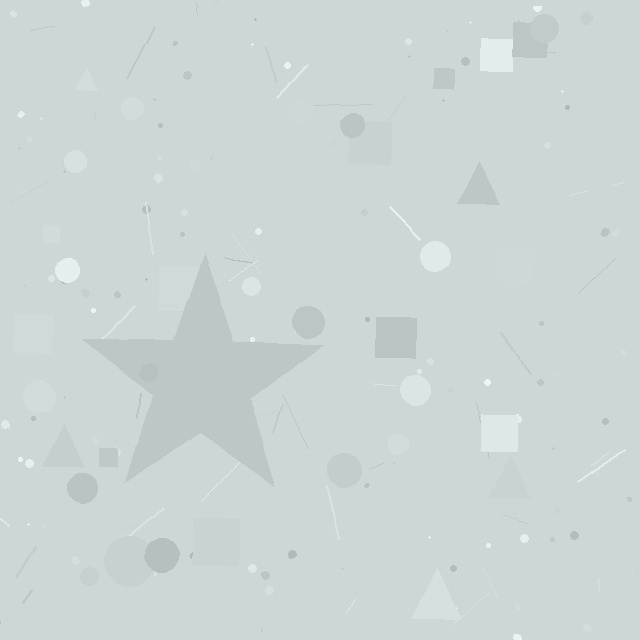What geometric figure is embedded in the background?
A star is embedded in the background.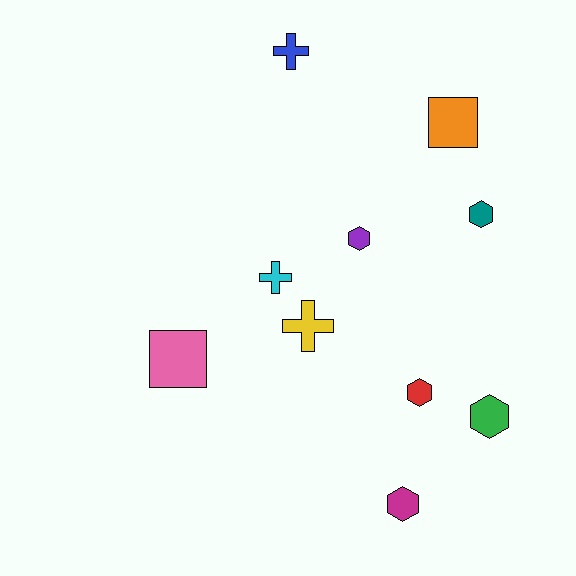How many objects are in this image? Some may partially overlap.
There are 10 objects.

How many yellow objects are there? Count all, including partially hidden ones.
There is 1 yellow object.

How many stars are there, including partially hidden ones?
There are no stars.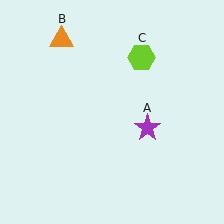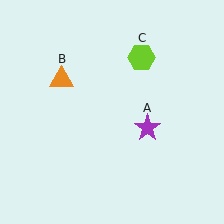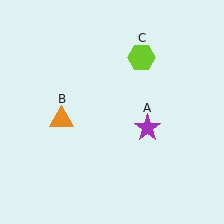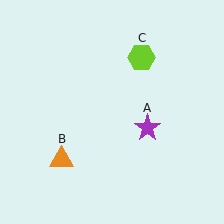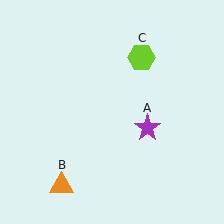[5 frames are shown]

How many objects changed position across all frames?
1 object changed position: orange triangle (object B).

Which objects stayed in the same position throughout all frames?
Purple star (object A) and lime hexagon (object C) remained stationary.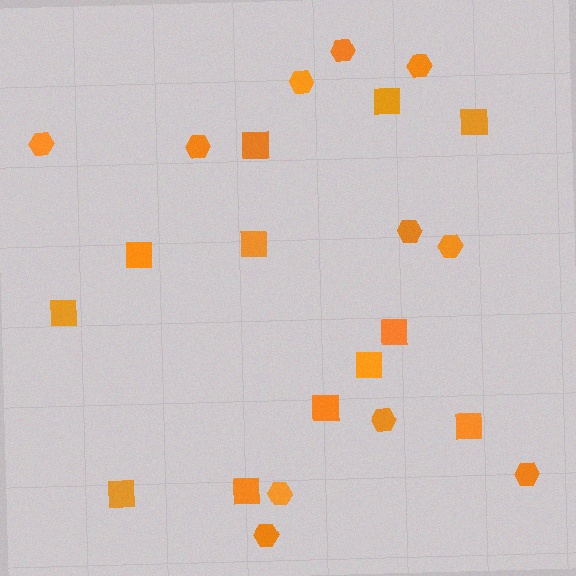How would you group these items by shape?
There are 2 groups: one group of squares (12) and one group of hexagons (11).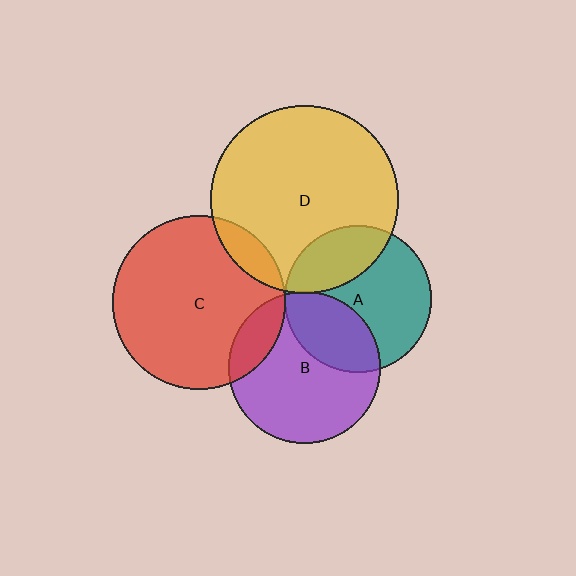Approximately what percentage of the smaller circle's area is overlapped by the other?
Approximately 5%.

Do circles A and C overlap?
Yes.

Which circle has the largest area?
Circle D (yellow).